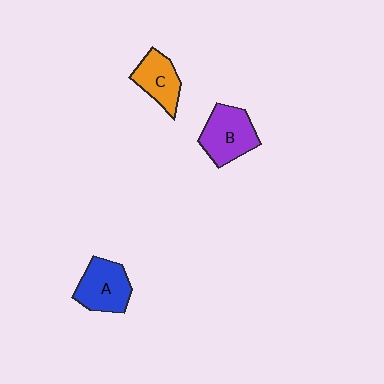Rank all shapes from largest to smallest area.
From largest to smallest: B (purple), A (blue), C (orange).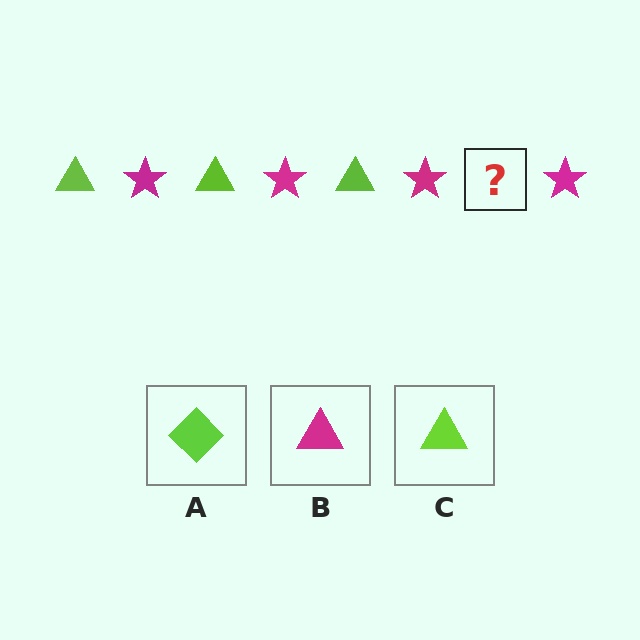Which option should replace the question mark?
Option C.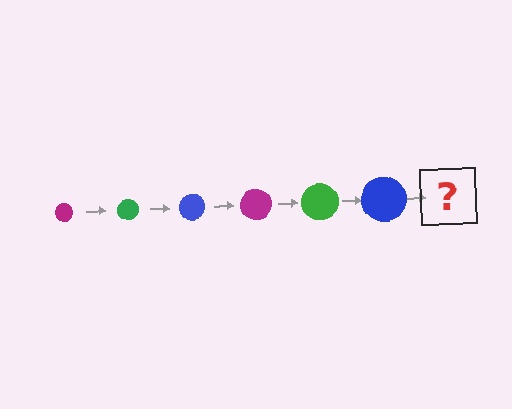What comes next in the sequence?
The next element should be a magenta circle, larger than the previous one.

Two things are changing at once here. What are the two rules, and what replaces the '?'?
The two rules are that the circle grows larger each step and the color cycles through magenta, green, and blue. The '?' should be a magenta circle, larger than the previous one.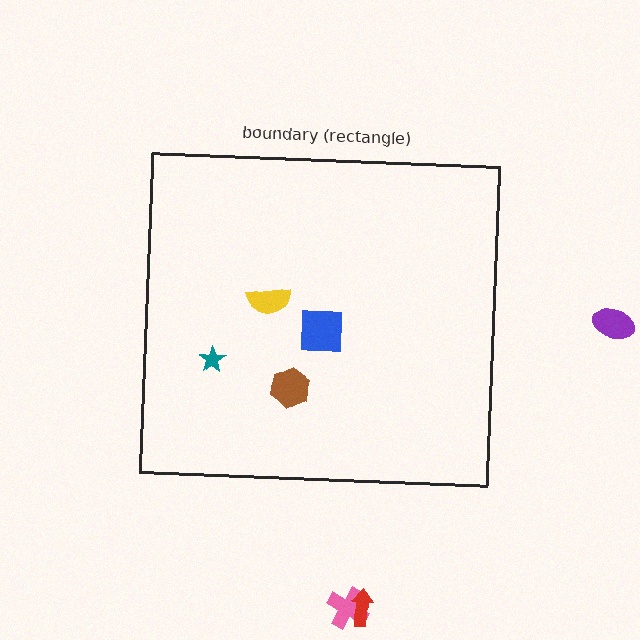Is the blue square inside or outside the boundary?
Inside.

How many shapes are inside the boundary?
4 inside, 3 outside.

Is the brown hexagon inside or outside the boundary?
Inside.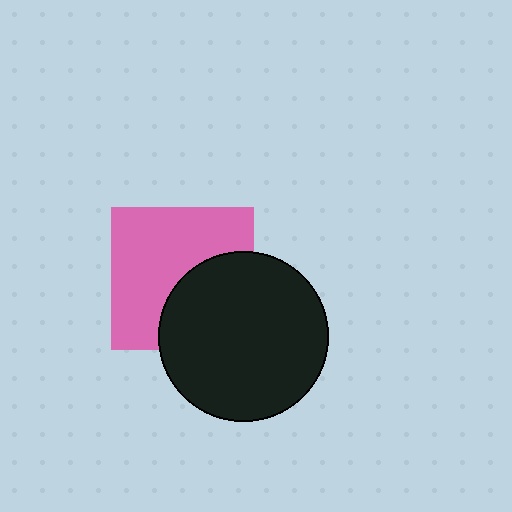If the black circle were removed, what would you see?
You would see the complete pink square.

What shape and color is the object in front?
The object in front is a black circle.